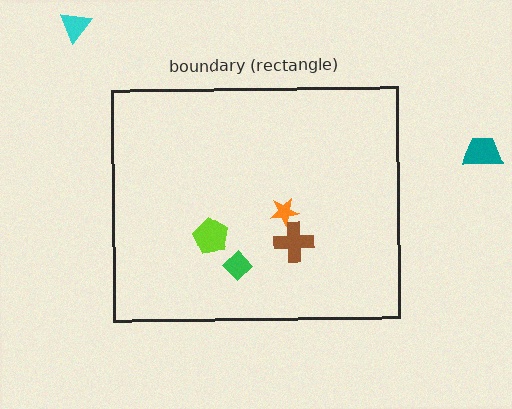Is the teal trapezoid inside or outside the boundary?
Outside.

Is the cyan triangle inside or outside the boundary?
Outside.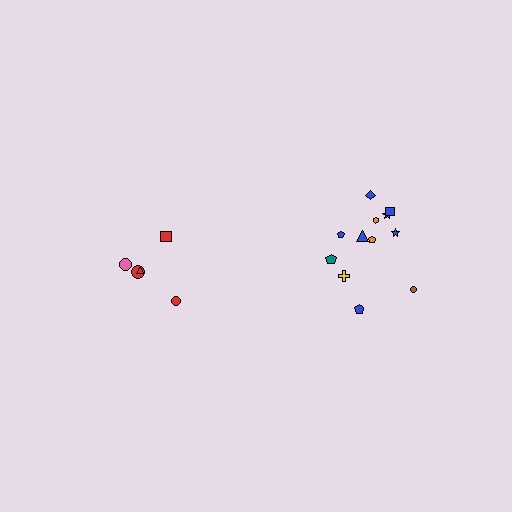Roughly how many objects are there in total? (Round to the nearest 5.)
Roughly 15 objects in total.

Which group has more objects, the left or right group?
The right group.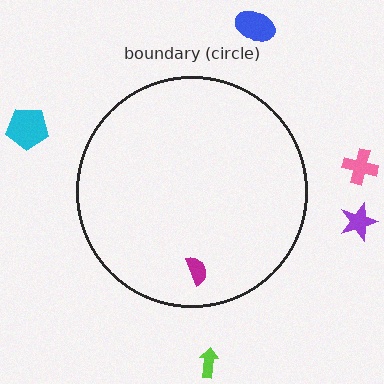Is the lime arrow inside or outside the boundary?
Outside.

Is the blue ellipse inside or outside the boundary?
Outside.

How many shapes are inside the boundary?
1 inside, 5 outside.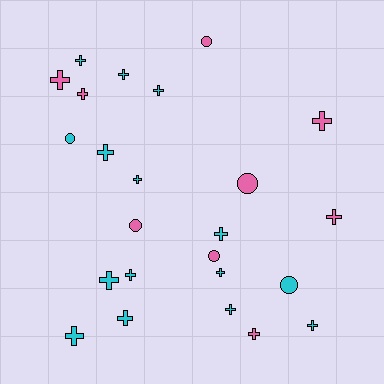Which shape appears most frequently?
Cross, with 18 objects.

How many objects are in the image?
There are 24 objects.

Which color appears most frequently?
Cyan, with 15 objects.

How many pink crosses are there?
There are 5 pink crosses.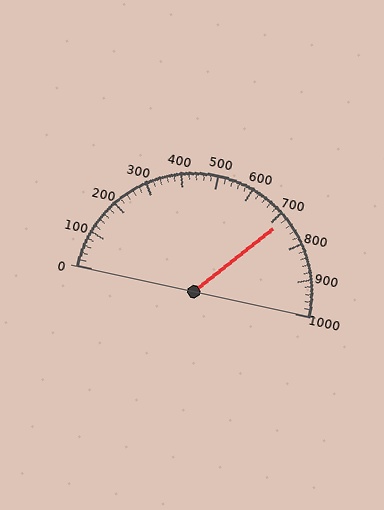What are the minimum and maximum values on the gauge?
The gauge ranges from 0 to 1000.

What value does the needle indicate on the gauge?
The needle indicates approximately 720.